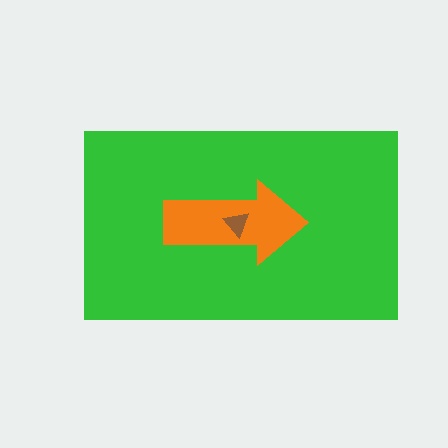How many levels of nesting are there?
3.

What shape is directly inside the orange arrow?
The brown triangle.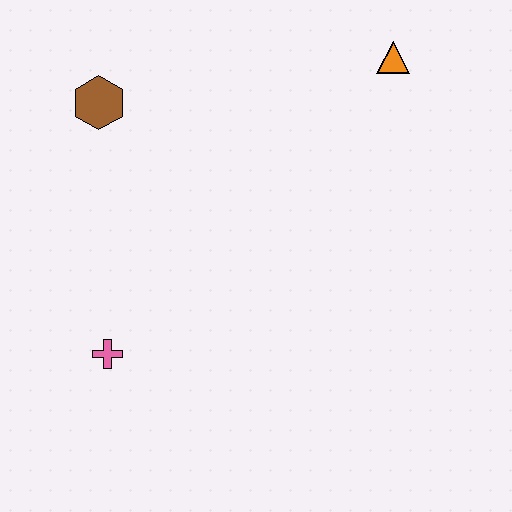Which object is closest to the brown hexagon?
The pink cross is closest to the brown hexagon.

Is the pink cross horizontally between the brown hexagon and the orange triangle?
Yes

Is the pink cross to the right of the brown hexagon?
Yes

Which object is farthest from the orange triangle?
The pink cross is farthest from the orange triangle.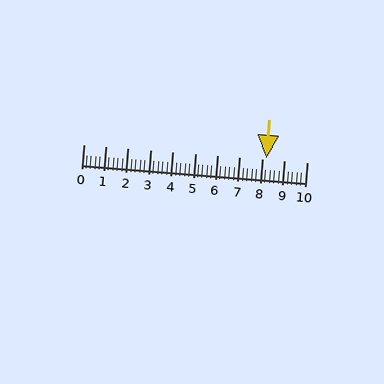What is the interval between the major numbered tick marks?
The major tick marks are spaced 1 units apart.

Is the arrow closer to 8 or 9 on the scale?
The arrow is closer to 8.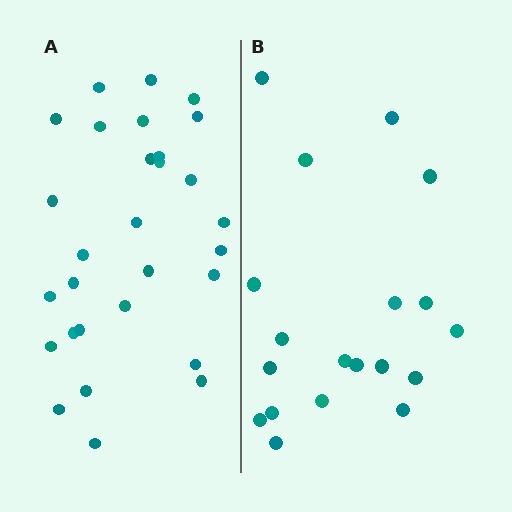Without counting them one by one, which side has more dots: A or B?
Region A (the left region) has more dots.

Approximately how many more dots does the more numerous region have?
Region A has roughly 10 or so more dots than region B.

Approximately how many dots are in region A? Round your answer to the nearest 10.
About 30 dots. (The exact count is 29, which rounds to 30.)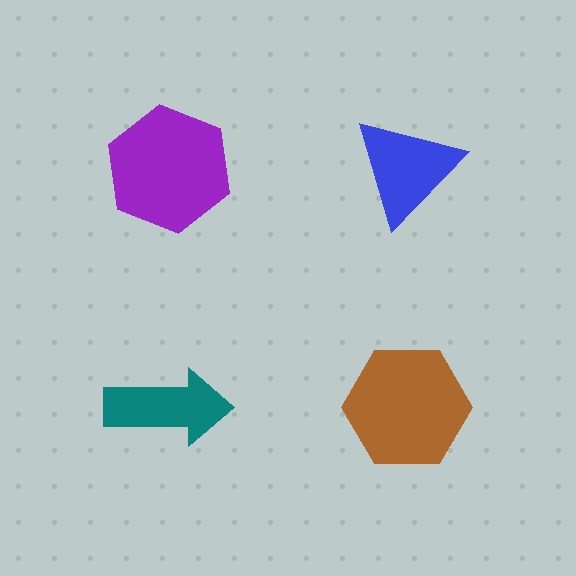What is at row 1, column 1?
A purple hexagon.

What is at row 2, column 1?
A teal arrow.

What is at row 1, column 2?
A blue triangle.